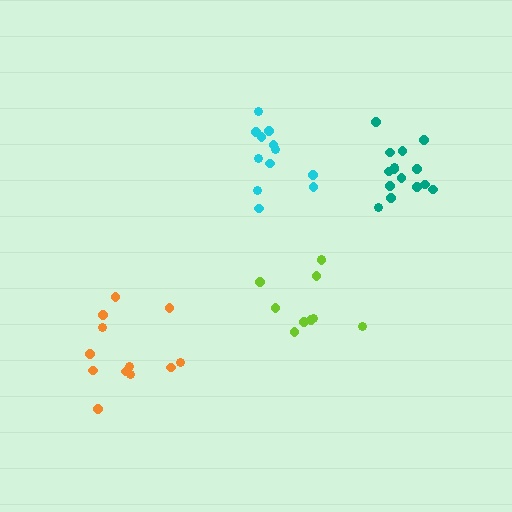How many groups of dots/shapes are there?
There are 4 groups.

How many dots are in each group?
Group 1: 12 dots, Group 2: 12 dots, Group 3: 15 dots, Group 4: 11 dots (50 total).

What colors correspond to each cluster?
The clusters are colored: orange, cyan, teal, lime.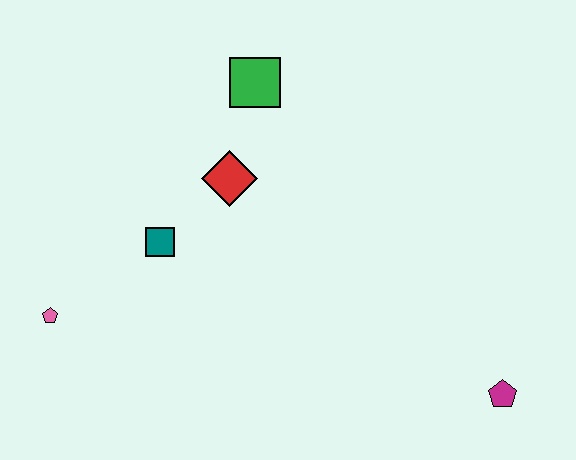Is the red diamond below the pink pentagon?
No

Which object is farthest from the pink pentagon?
The magenta pentagon is farthest from the pink pentagon.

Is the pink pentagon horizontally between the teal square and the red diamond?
No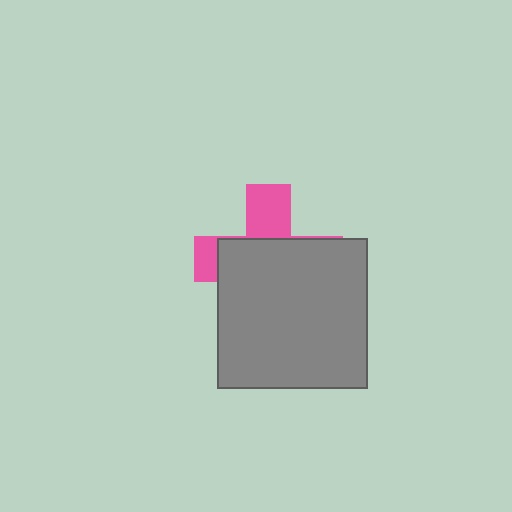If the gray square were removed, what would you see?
You would see the complete pink cross.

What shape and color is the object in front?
The object in front is a gray square.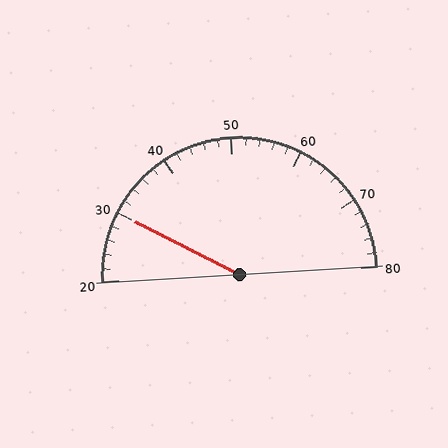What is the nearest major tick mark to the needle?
The nearest major tick mark is 30.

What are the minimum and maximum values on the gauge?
The gauge ranges from 20 to 80.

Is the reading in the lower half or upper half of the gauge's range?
The reading is in the lower half of the range (20 to 80).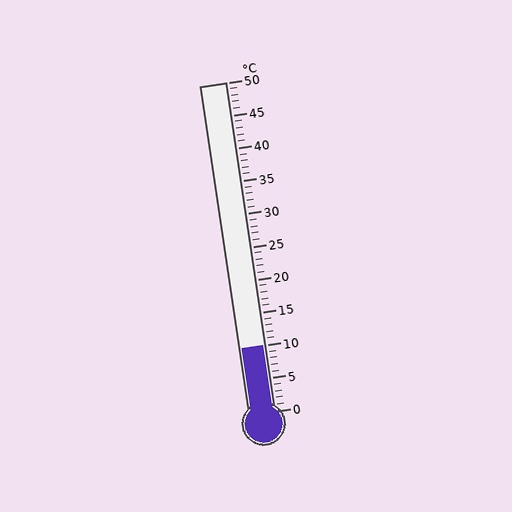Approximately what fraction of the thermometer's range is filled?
The thermometer is filled to approximately 20% of its range.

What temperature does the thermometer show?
The thermometer shows approximately 10°C.